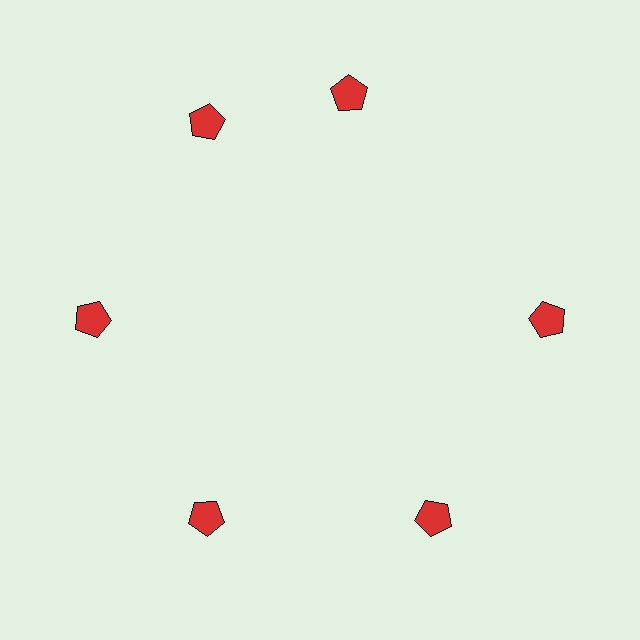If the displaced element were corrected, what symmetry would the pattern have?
It would have 6-fold rotational symmetry — the pattern would map onto itself every 60 degrees.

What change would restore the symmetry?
The symmetry would be restored by rotating it back into even spacing with its neighbors so that all 6 pentagons sit at equal angles and equal distance from the center.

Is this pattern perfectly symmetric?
No. The 6 red pentagons are arranged in a ring, but one element near the 1 o'clock position is rotated out of alignment along the ring, breaking the 6-fold rotational symmetry.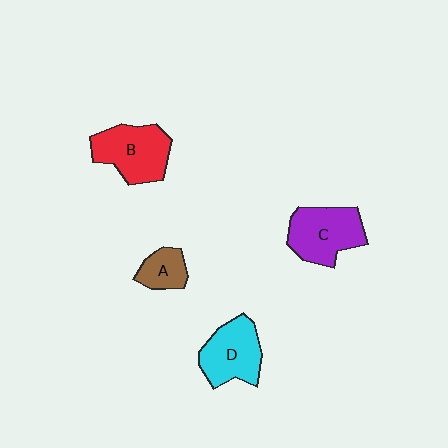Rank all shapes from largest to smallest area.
From largest to smallest: B (red), C (purple), D (cyan), A (brown).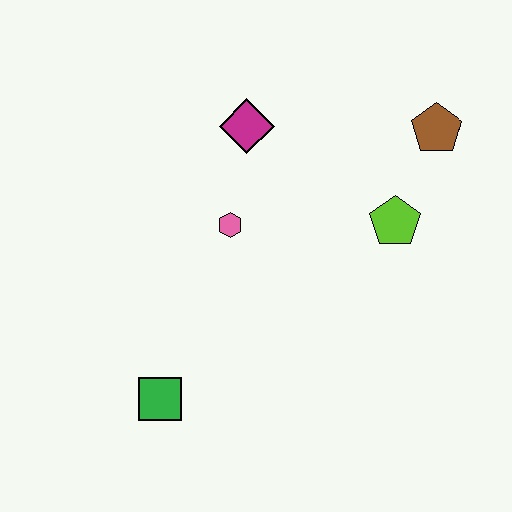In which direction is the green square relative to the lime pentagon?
The green square is to the left of the lime pentagon.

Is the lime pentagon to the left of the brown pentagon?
Yes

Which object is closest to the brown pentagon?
The lime pentagon is closest to the brown pentagon.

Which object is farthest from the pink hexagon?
The brown pentagon is farthest from the pink hexagon.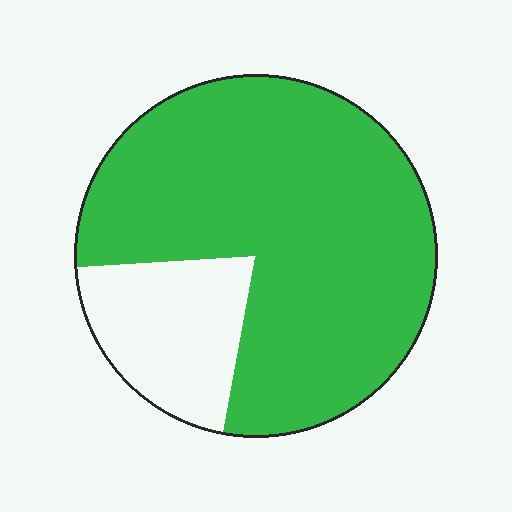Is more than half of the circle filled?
Yes.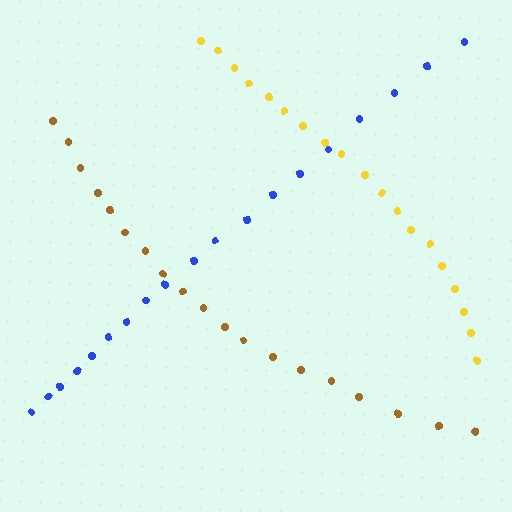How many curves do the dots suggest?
There are 3 distinct paths.